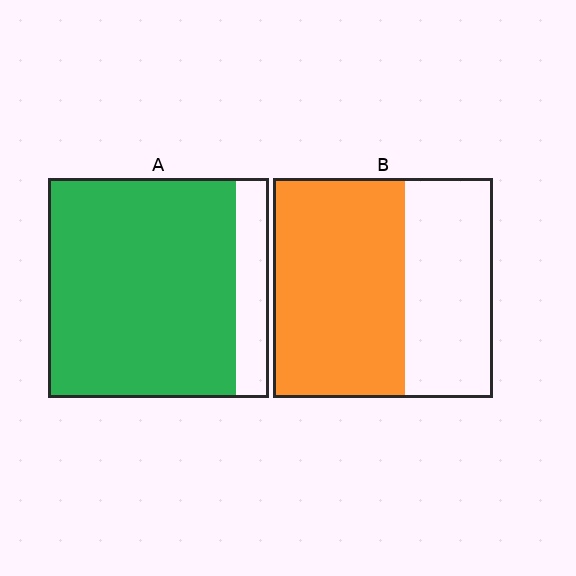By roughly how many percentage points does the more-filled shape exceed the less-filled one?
By roughly 25 percentage points (A over B).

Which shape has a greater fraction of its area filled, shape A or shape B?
Shape A.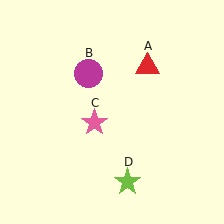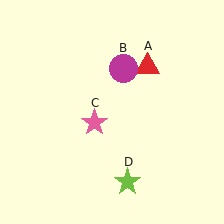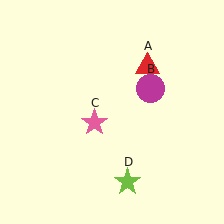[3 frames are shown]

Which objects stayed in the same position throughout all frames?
Red triangle (object A) and pink star (object C) and lime star (object D) remained stationary.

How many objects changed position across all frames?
1 object changed position: magenta circle (object B).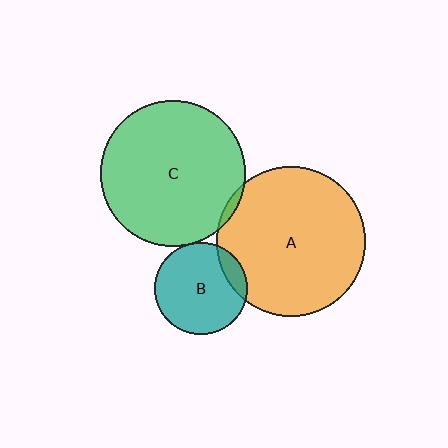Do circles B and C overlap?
Yes.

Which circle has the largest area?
Circle A (orange).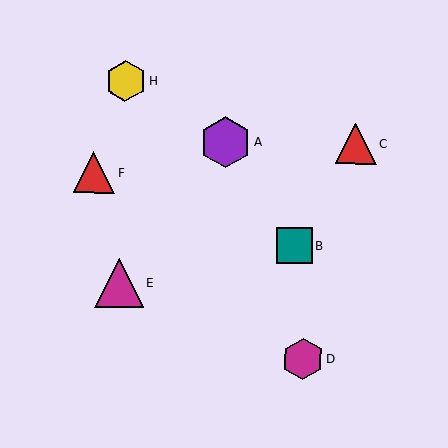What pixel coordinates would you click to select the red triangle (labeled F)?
Click at (94, 172) to select the red triangle F.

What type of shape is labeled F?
Shape F is a red triangle.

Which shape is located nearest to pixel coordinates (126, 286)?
The magenta triangle (labeled E) at (119, 283) is nearest to that location.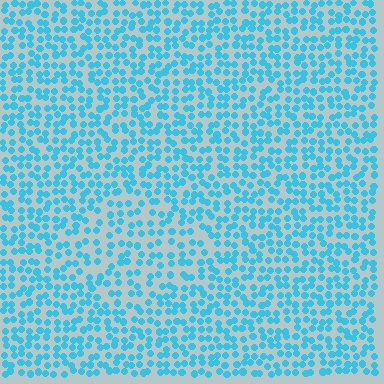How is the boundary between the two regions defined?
The boundary is defined by a change in element density (approximately 1.5x ratio). All elements are the same color, size, and shape.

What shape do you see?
I see a diamond.